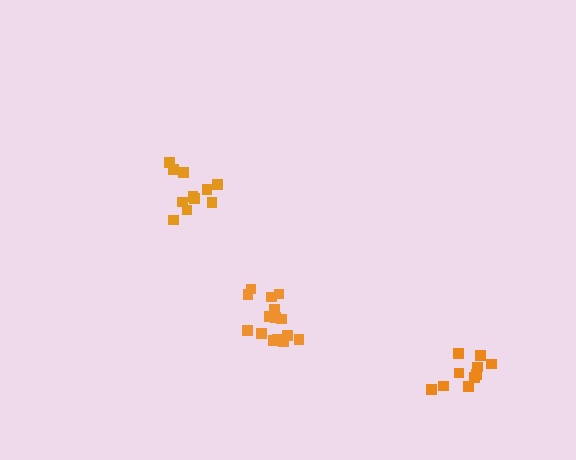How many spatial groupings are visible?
There are 3 spatial groupings.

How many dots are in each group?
Group 1: 10 dots, Group 2: 11 dots, Group 3: 15 dots (36 total).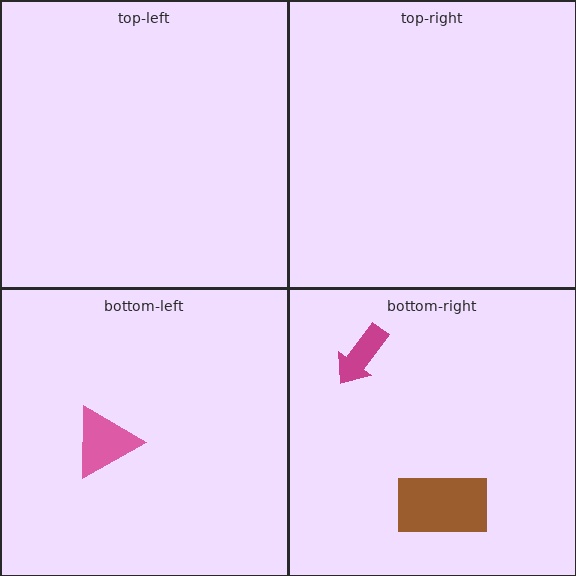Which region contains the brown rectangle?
The bottom-right region.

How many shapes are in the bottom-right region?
2.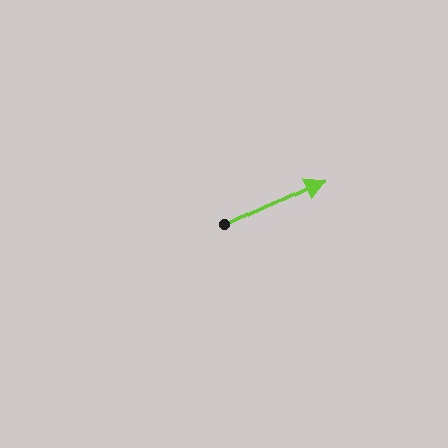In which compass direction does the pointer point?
Northeast.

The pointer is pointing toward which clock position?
Roughly 2 o'clock.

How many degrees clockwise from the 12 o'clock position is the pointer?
Approximately 66 degrees.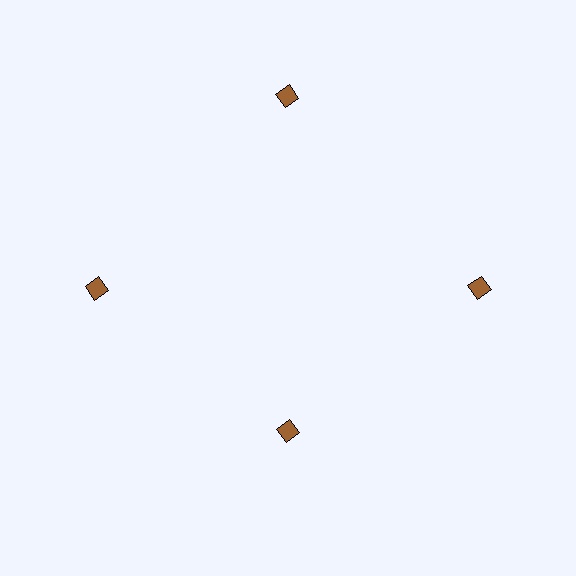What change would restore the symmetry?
The symmetry would be restored by moving it outward, back onto the ring so that all 4 diamonds sit at equal angles and equal distance from the center.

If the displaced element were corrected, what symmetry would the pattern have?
It would have 4-fold rotational symmetry — the pattern would map onto itself every 90 degrees.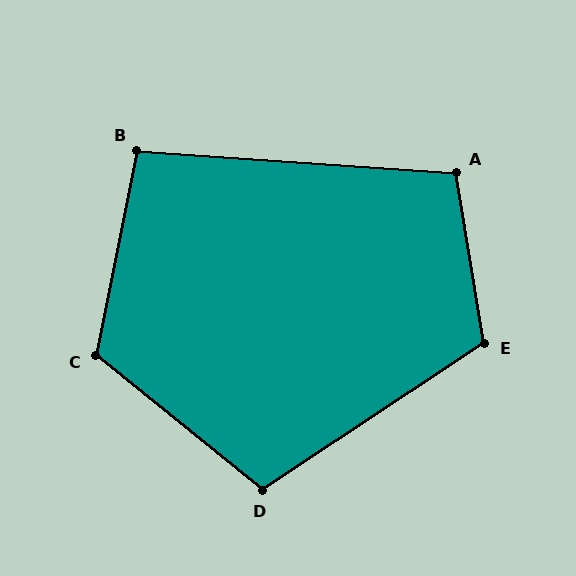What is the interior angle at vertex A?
Approximately 103 degrees (obtuse).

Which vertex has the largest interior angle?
C, at approximately 118 degrees.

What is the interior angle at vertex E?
Approximately 114 degrees (obtuse).